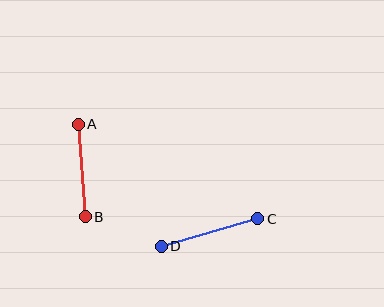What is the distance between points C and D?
The distance is approximately 100 pixels.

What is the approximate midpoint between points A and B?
The midpoint is at approximately (82, 170) pixels.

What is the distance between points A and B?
The distance is approximately 93 pixels.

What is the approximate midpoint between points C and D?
The midpoint is at approximately (210, 233) pixels.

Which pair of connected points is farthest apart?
Points C and D are farthest apart.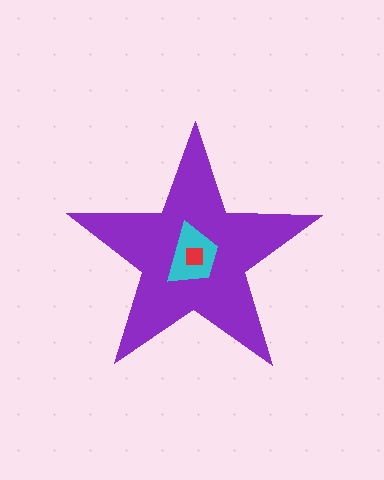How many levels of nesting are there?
3.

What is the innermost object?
The red square.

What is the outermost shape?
The purple star.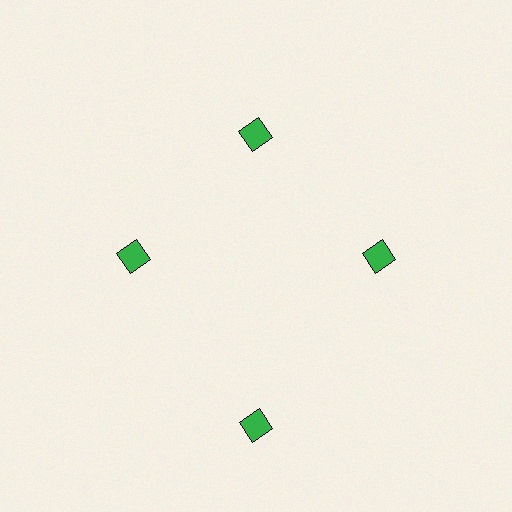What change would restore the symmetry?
The symmetry would be restored by moving it inward, back onto the ring so that all 4 diamonds sit at equal angles and equal distance from the center.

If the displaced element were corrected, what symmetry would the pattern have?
It would have 4-fold rotational symmetry — the pattern would map onto itself every 90 degrees.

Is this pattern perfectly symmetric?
No. The 4 green diamonds are arranged in a ring, but one element near the 6 o'clock position is pushed outward from the center, breaking the 4-fold rotational symmetry.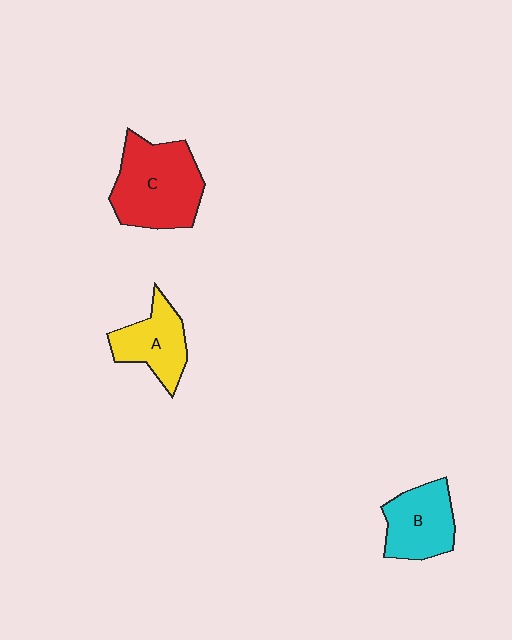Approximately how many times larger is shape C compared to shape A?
Approximately 1.6 times.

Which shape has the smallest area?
Shape A (yellow).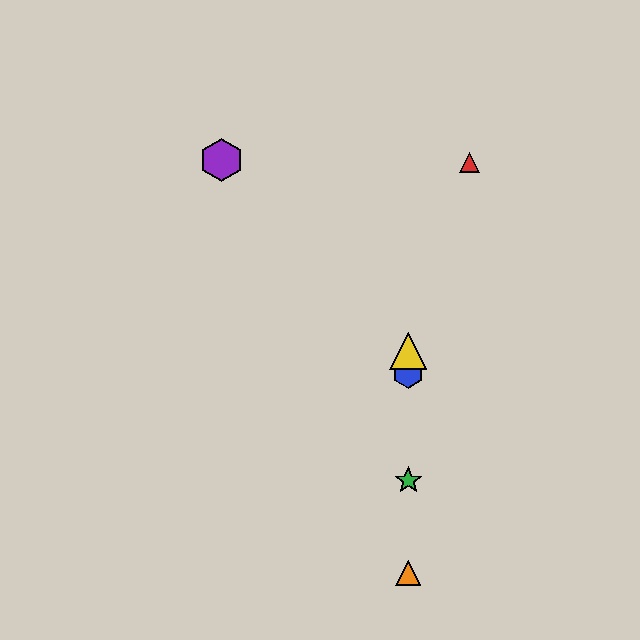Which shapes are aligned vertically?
The blue hexagon, the green star, the yellow triangle, the orange triangle are aligned vertically.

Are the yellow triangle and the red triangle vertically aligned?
No, the yellow triangle is at x≈408 and the red triangle is at x≈470.